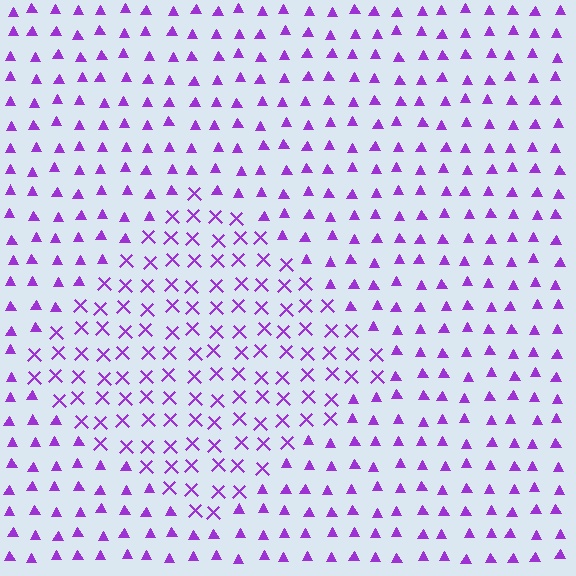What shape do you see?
I see a diamond.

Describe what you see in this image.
The image is filled with small purple elements arranged in a uniform grid. A diamond-shaped region contains X marks, while the surrounding area contains triangles. The boundary is defined purely by the change in element shape.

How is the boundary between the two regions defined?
The boundary is defined by a change in element shape: X marks inside vs. triangles outside. All elements share the same color and spacing.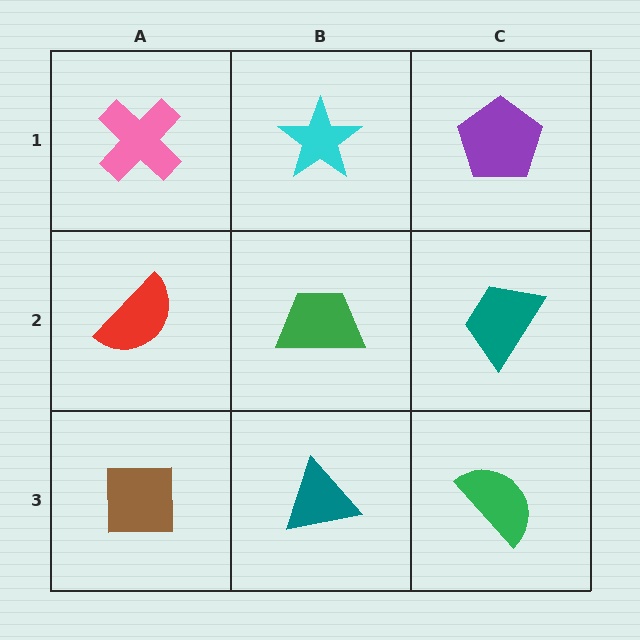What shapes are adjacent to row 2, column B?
A cyan star (row 1, column B), a teal triangle (row 3, column B), a red semicircle (row 2, column A), a teal trapezoid (row 2, column C).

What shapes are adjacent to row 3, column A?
A red semicircle (row 2, column A), a teal triangle (row 3, column B).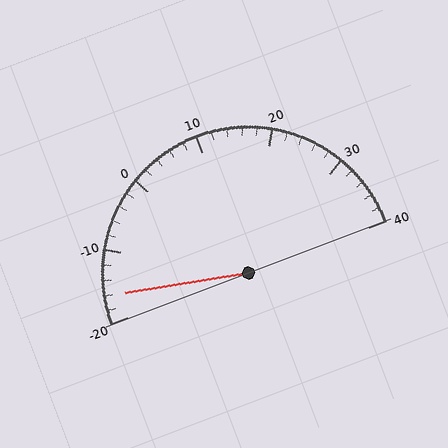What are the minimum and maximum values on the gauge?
The gauge ranges from -20 to 40.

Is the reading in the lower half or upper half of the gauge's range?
The reading is in the lower half of the range (-20 to 40).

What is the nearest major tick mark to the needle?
The nearest major tick mark is -20.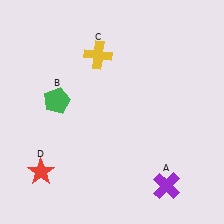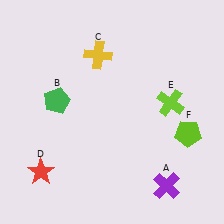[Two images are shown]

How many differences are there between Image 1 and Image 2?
There are 2 differences between the two images.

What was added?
A lime cross (E), a lime pentagon (F) were added in Image 2.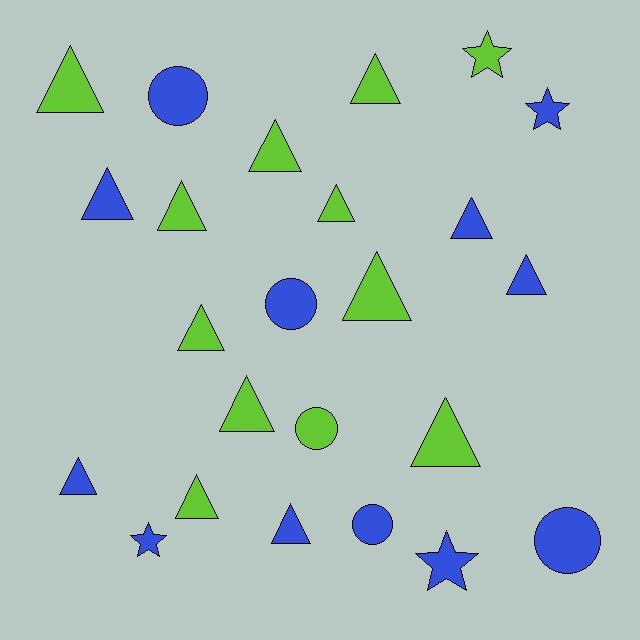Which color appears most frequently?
Blue, with 12 objects.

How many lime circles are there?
There is 1 lime circle.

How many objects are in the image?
There are 24 objects.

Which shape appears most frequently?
Triangle, with 15 objects.